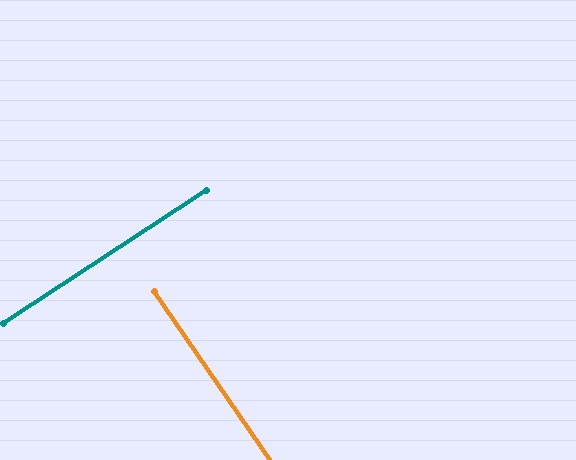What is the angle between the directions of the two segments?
Approximately 89 degrees.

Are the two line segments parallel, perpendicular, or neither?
Perpendicular — they meet at approximately 89°.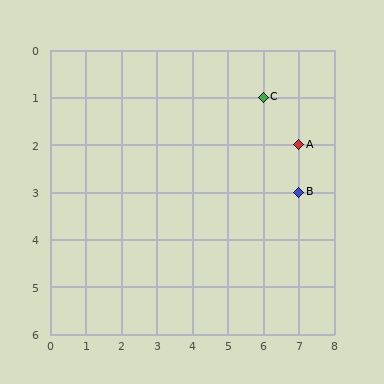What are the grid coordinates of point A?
Point A is at grid coordinates (7, 2).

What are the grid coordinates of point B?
Point B is at grid coordinates (7, 3).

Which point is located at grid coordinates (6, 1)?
Point C is at (6, 1).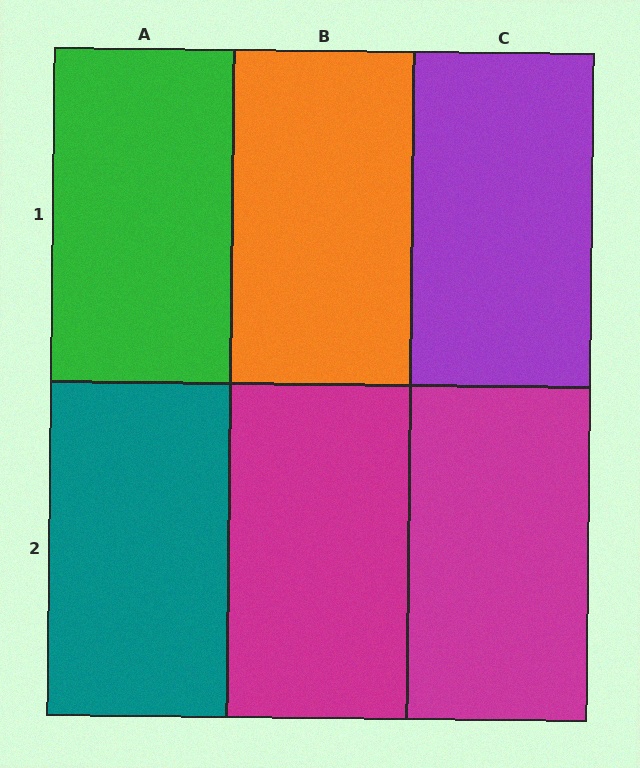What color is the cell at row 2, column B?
Magenta.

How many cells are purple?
1 cell is purple.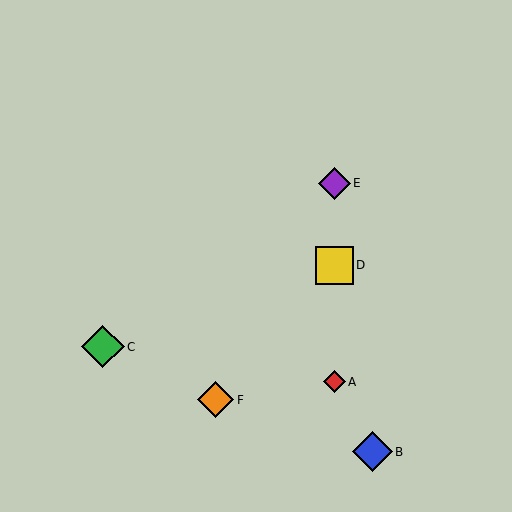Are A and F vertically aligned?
No, A is at x≈334 and F is at x≈216.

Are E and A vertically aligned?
Yes, both are at x≈334.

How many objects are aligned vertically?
3 objects (A, D, E) are aligned vertically.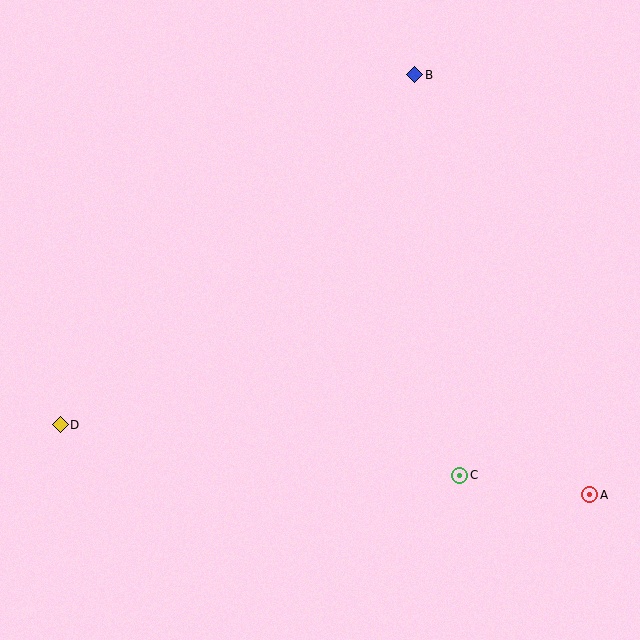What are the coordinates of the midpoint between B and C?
The midpoint between B and C is at (437, 275).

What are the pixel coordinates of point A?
Point A is at (590, 495).